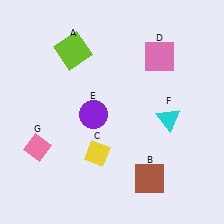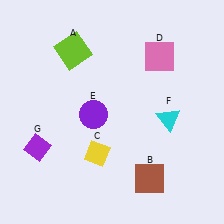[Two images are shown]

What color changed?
The diamond (G) changed from pink in Image 1 to purple in Image 2.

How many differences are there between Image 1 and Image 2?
There is 1 difference between the two images.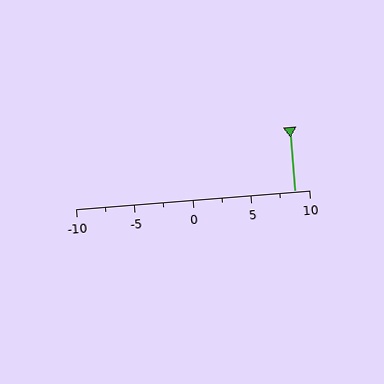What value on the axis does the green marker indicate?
The marker indicates approximately 8.8.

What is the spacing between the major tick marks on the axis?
The major ticks are spaced 5 apart.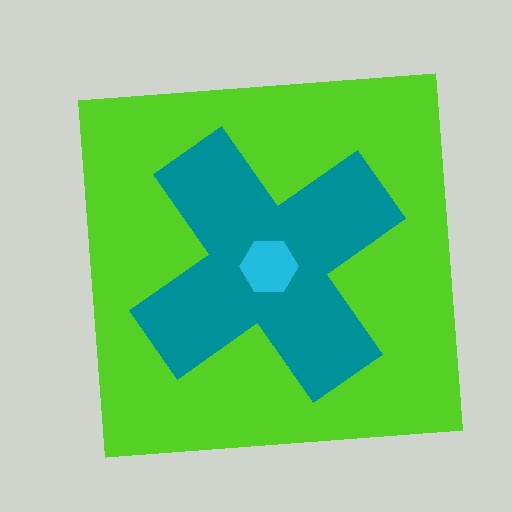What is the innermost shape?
The cyan hexagon.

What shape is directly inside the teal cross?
The cyan hexagon.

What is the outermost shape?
The lime square.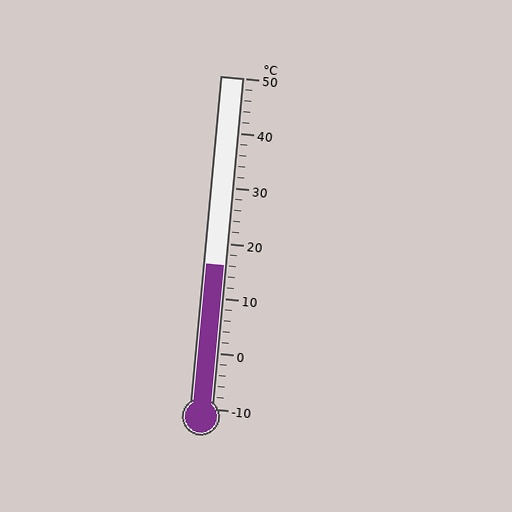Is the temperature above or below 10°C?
The temperature is above 10°C.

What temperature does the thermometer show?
The thermometer shows approximately 16°C.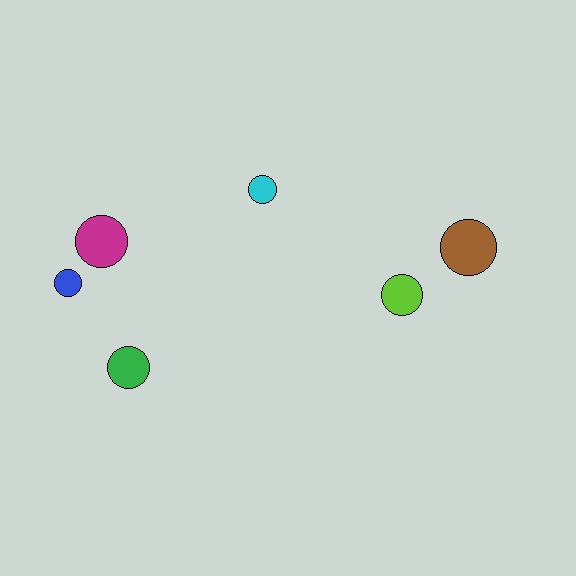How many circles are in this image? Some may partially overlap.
There are 6 circles.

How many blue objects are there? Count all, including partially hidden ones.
There is 1 blue object.